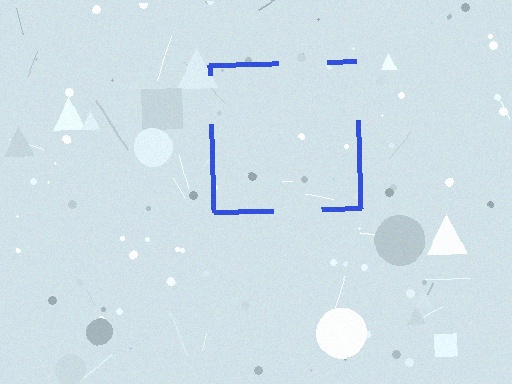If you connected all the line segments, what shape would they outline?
They would outline a square.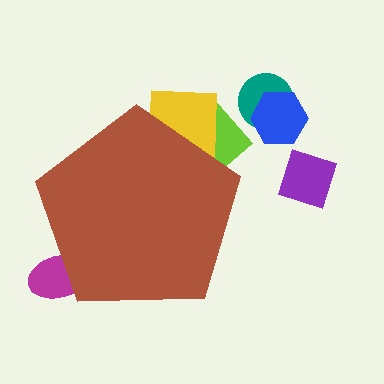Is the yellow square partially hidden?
Yes, the yellow square is partially hidden behind the brown pentagon.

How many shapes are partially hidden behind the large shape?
3 shapes are partially hidden.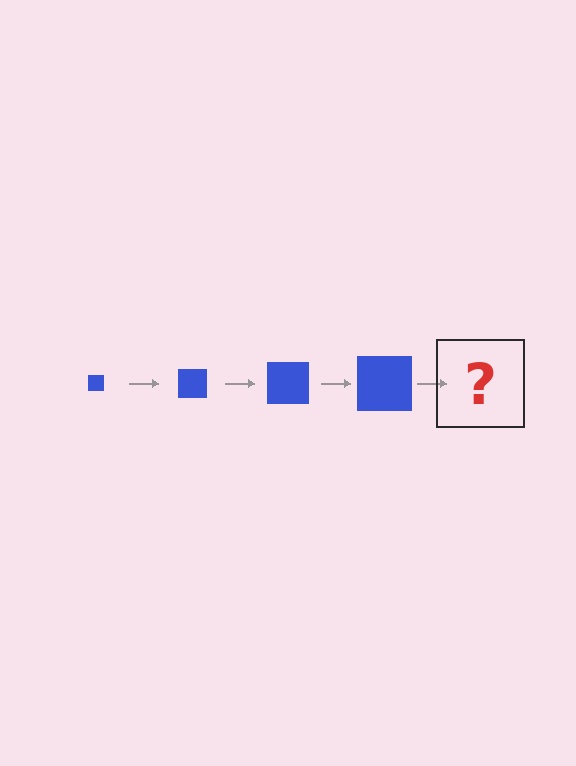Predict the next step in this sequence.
The next step is a blue square, larger than the previous one.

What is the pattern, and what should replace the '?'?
The pattern is that the square gets progressively larger each step. The '?' should be a blue square, larger than the previous one.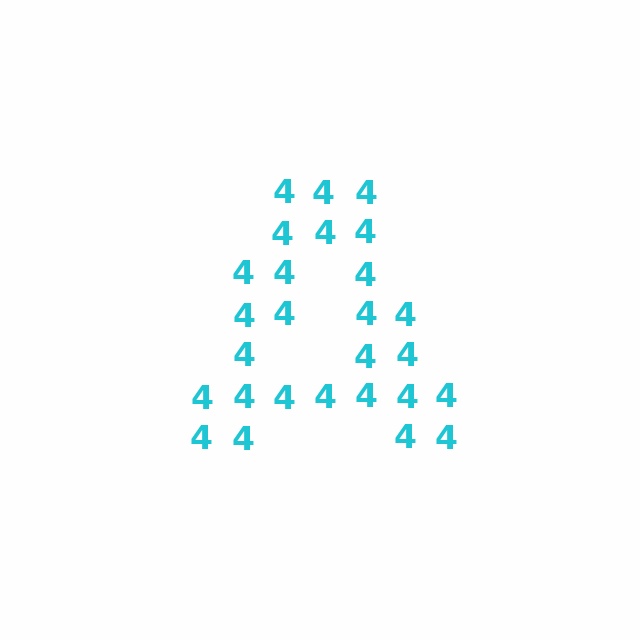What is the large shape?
The large shape is the letter A.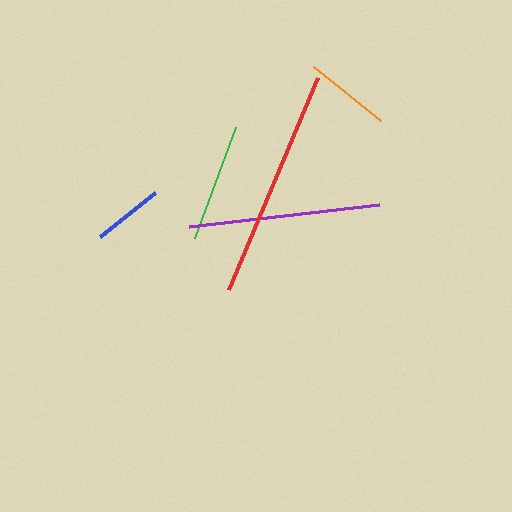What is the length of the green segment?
The green segment is approximately 118 pixels long.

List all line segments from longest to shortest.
From longest to shortest: red, purple, green, orange, blue.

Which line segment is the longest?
The red line is the longest at approximately 230 pixels.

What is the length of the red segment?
The red segment is approximately 230 pixels long.